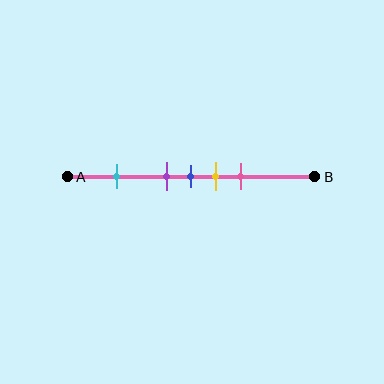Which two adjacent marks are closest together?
The purple and blue marks are the closest adjacent pair.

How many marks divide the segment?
There are 5 marks dividing the segment.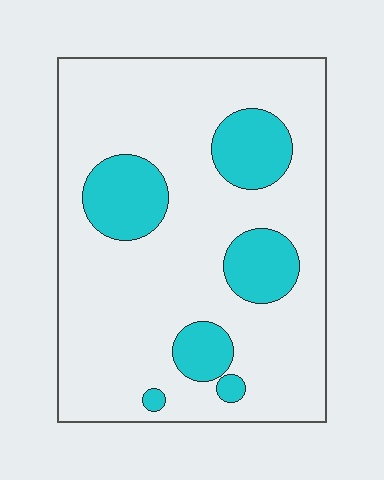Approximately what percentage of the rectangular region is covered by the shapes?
Approximately 20%.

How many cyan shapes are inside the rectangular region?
6.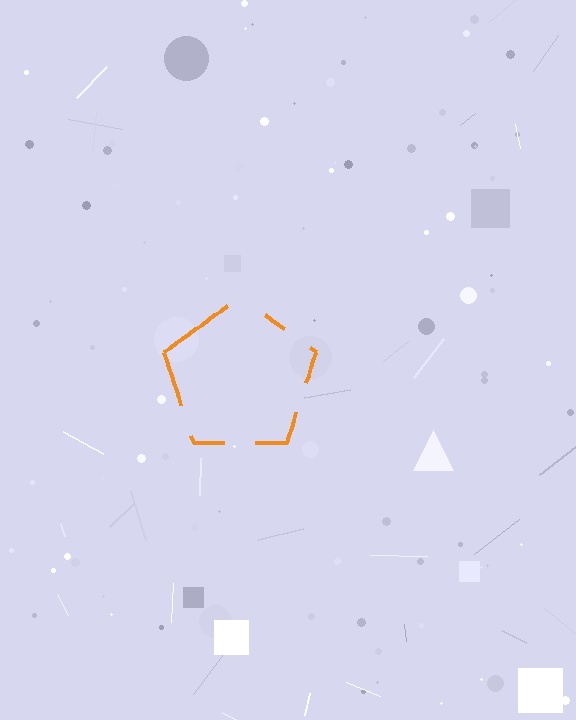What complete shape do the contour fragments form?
The contour fragments form a pentagon.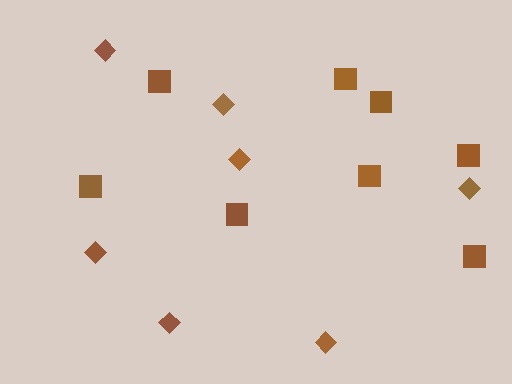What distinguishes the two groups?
There are 2 groups: one group of squares (8) and one group of diamonds (7).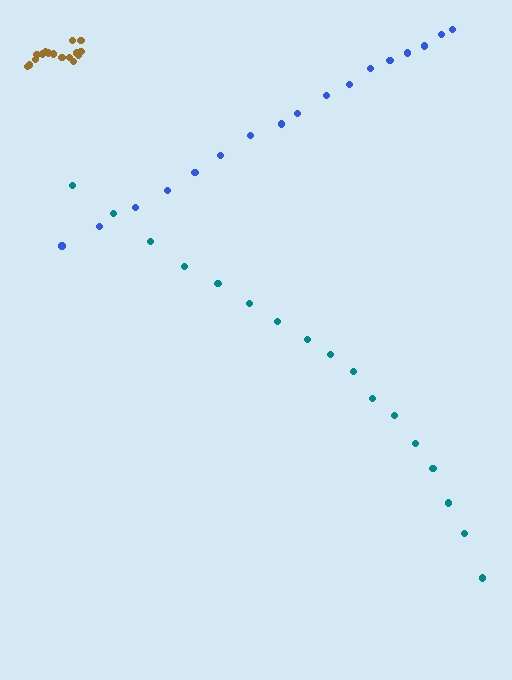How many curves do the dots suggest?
There are 3 distinct paths.